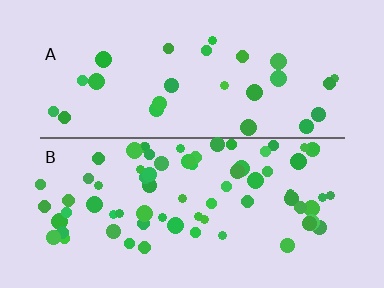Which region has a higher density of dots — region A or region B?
B (the bottom).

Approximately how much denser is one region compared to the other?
Approximately 2.8× — region B over region A.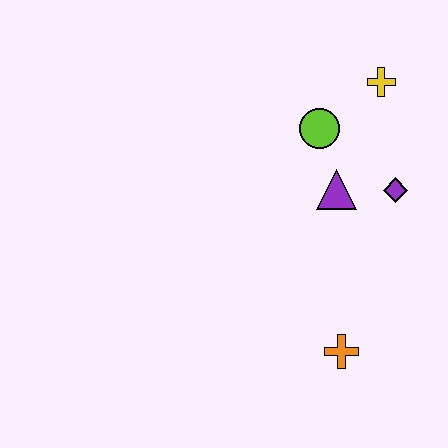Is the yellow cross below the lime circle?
No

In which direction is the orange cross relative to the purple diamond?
The orange cross is below the purple diamond.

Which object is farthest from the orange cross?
The yellow cross is farthest from the orange cross.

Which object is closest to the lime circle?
The purple triangle is closest to the lime circle.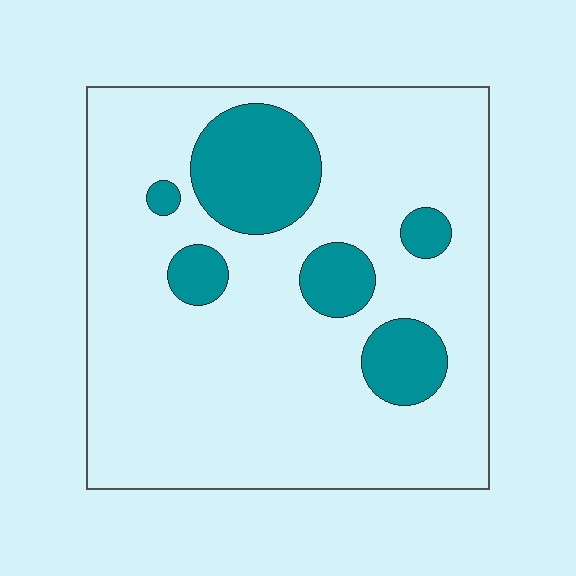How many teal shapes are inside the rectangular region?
6.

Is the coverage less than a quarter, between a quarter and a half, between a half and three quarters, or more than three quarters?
Less than a quarter.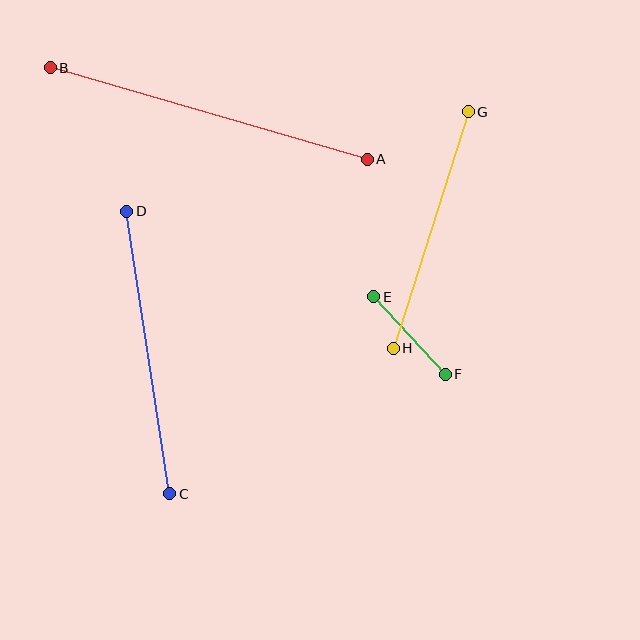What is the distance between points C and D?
The distance is approximately 286 pixels.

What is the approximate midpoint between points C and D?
The midpoint is at approximately (148, 353) pixels.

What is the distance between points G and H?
The distance is approximately 248 pixels.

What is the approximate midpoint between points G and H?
The midpoint is at approximately (431, 230) pixels.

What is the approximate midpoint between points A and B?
The midpoint is at approximately (209, 114) pixels.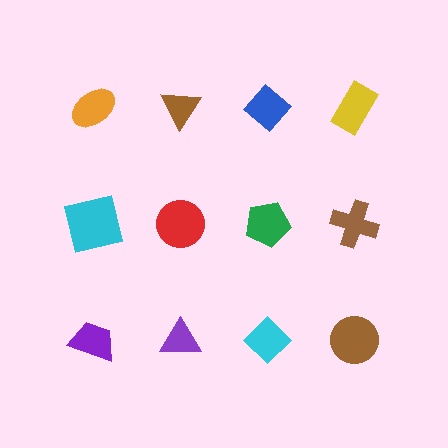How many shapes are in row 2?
4 shapes.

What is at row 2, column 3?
A green pentagon.